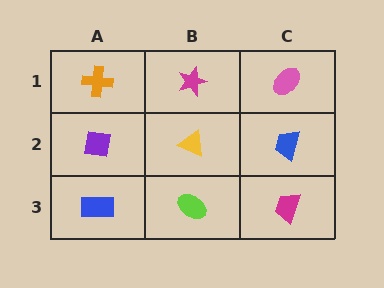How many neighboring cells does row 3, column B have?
3.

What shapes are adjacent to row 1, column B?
A yellow triangle (row 2, column B), an orange cross (row 1, column A), a pink ellipse (row 1, column C).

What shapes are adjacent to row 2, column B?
A magenta star (row 1, column B), a lime ellipse (row 3, column B), a purple square (row 2, column A), a blue trapezoid (row 2, column C).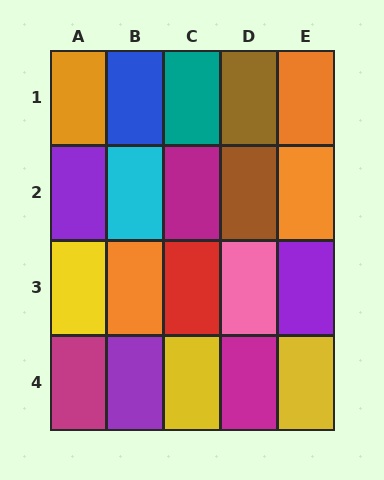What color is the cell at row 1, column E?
Orange.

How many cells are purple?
3 cells are purple.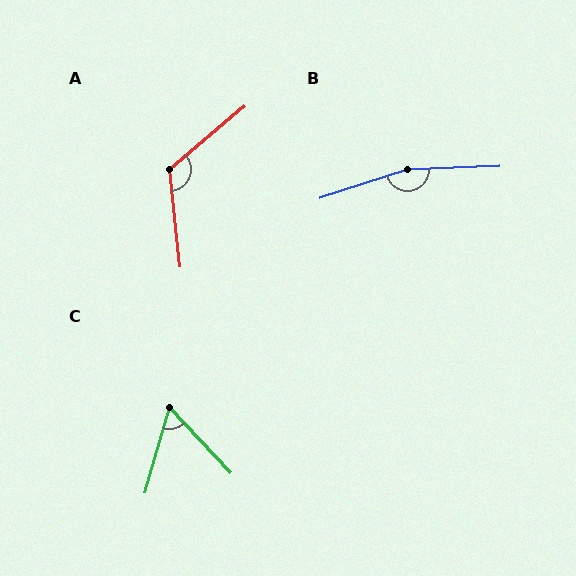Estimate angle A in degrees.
Approximately 124 degrees.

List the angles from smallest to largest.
C (59°), A (124°), B (164°).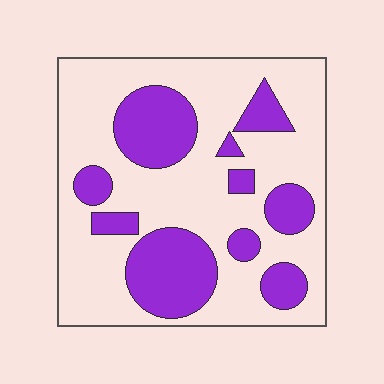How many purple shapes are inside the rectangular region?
10.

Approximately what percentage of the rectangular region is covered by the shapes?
Approximately 30%.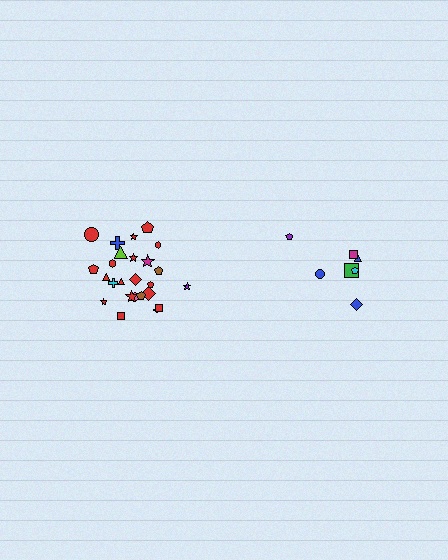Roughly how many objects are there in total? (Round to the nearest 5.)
Roughly 30 objects in total.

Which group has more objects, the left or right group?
The left group.